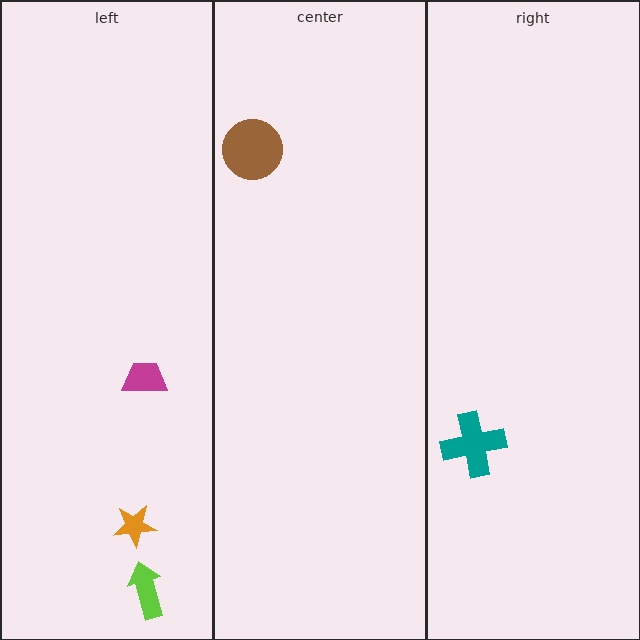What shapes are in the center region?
The brown circle.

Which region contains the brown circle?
The center region.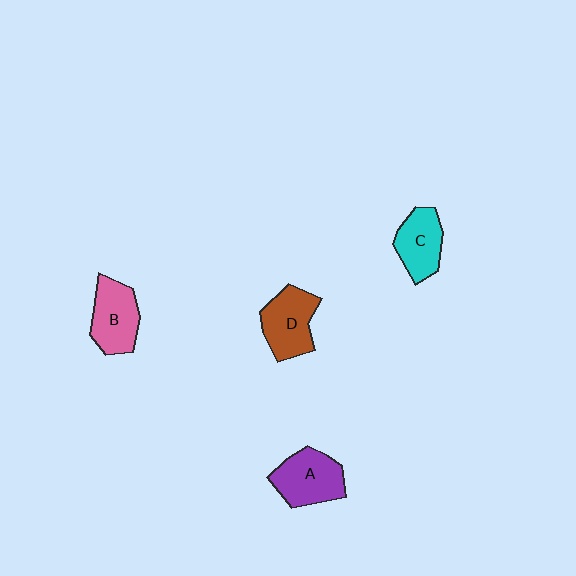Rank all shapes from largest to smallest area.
From largest to smallest: A (purple), D (brown), B (pink), C (cyan).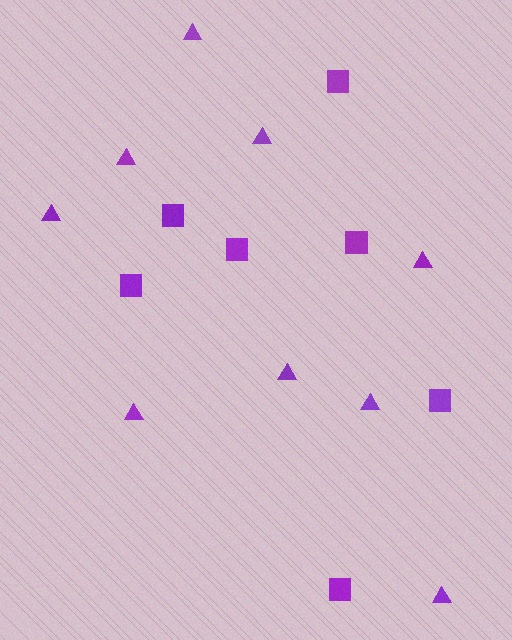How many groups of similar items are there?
There are 2 groups: one group of squares (7) and one group of triangles (9).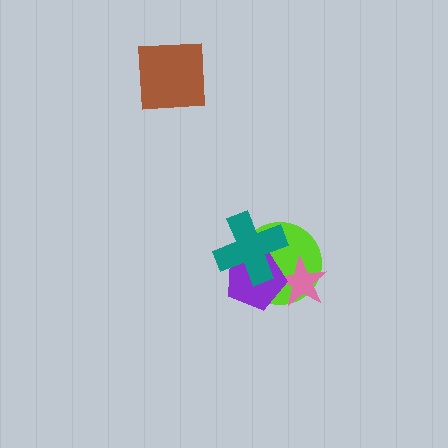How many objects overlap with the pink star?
2 objects overlap with the pink star.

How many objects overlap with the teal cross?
2 objects overlap with the teal cross.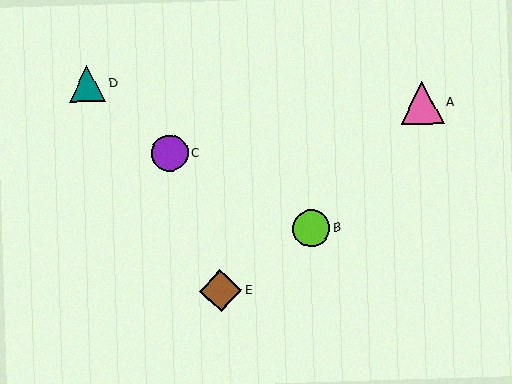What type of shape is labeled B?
Shape B is a lime circle.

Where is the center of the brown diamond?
The center of the brown diamond is at (220, 291).